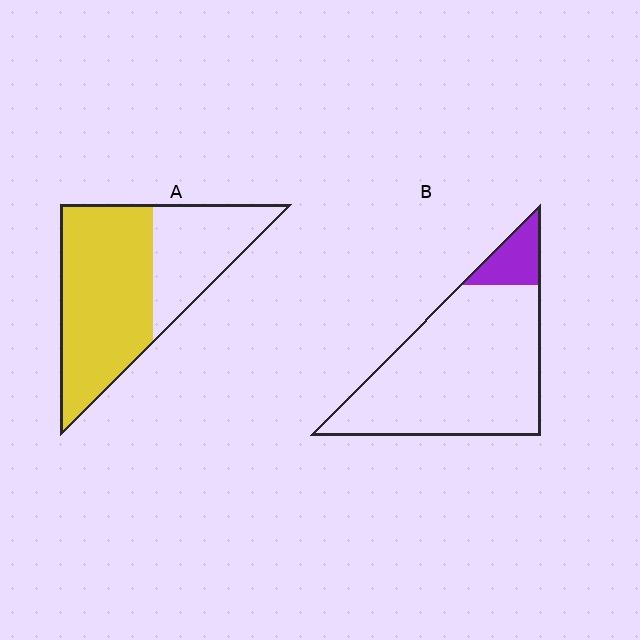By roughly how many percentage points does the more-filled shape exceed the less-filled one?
By roughly 50 percentage points (A over B).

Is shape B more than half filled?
No.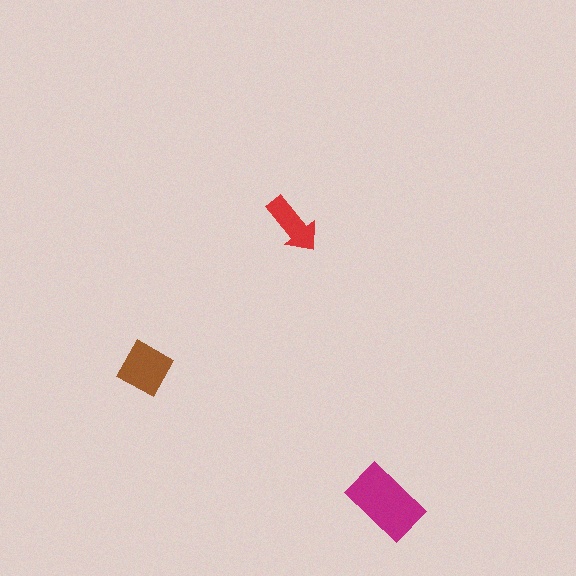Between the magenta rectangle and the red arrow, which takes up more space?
The magenta rectangle.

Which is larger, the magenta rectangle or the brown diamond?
The magenta rectangle.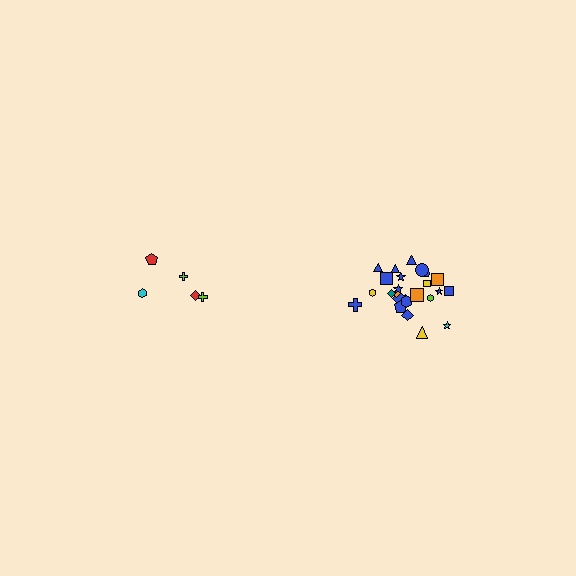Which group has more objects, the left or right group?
The right group.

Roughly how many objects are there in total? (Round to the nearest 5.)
Roughly 30 objects in total.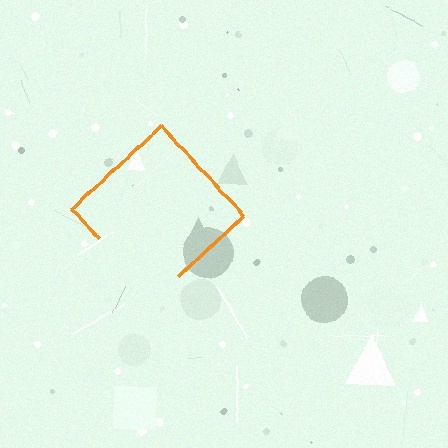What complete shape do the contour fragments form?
The contour fragments form a diamond.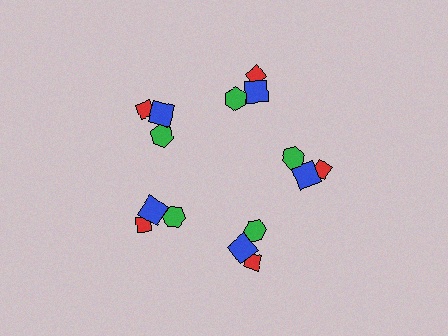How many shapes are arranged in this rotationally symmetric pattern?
There are 15 shapes, arranged in 5 groups of 3.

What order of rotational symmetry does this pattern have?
This pattern has 5-fold rotational symmetry.